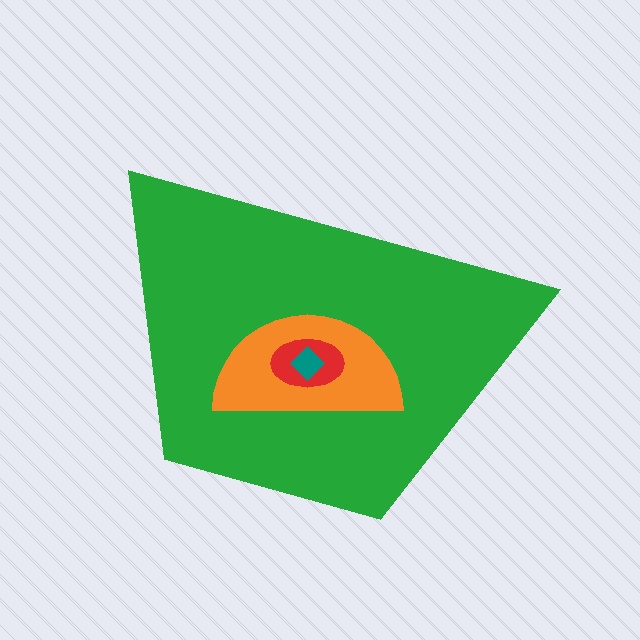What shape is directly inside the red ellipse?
The teal diamond.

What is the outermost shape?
The green trapezoid.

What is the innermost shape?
The teal diamond.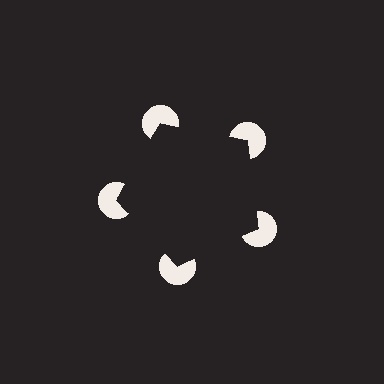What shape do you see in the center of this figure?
An illusory pentagon — its edges are inferred from the aligned wedge cuts in the pac-man discs, not physically drawn.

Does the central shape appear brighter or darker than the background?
It typically appears slightly darker than the background, even though no actual brightness change is drawn.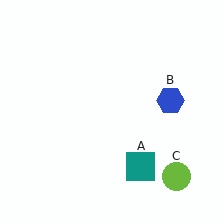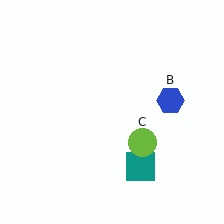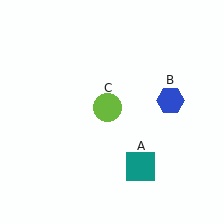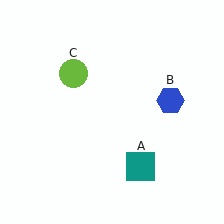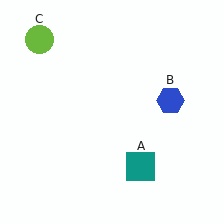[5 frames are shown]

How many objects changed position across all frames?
1 object changed position: lime circle (object C).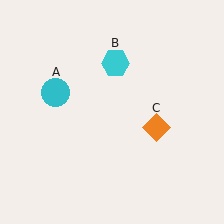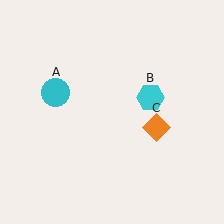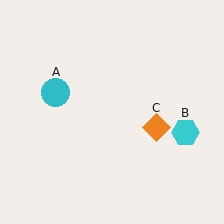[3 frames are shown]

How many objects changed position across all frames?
1 object changed position: cyan hexagon (object B).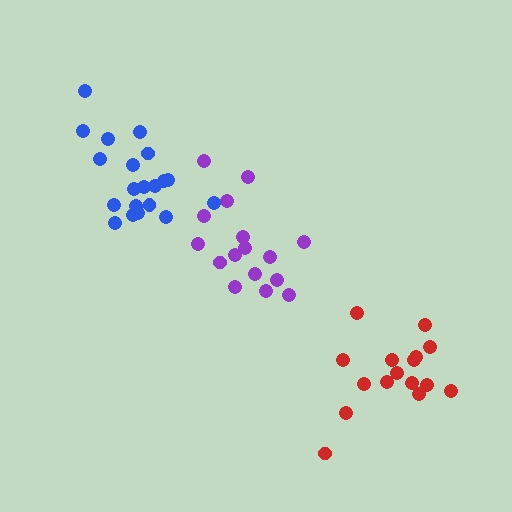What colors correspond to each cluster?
The clusters are colored: purple, red, blue.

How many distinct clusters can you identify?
There are 3 distinct clusters.